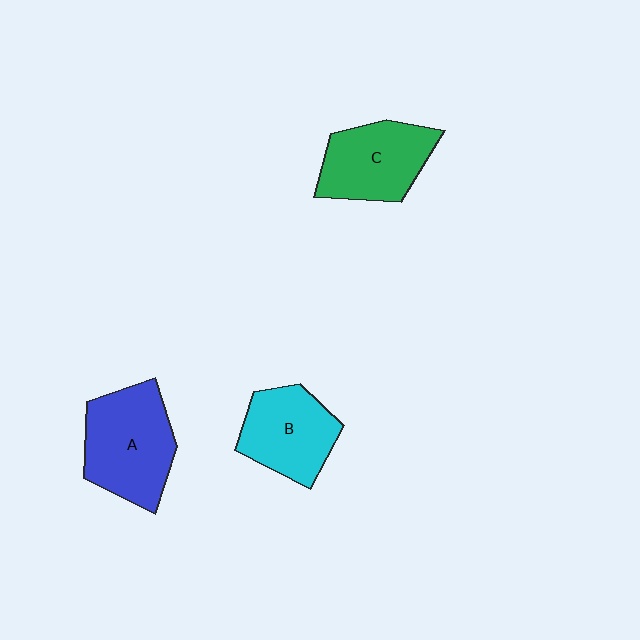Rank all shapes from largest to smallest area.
From largest to smallest: A (blue), C (green), B (cyan).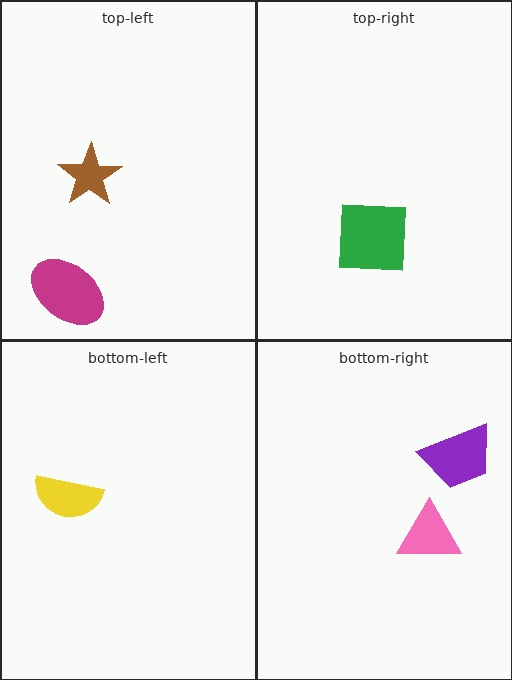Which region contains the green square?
The top-right region.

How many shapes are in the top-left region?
2.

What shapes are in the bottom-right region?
The pink triangle, the purple trapezoid.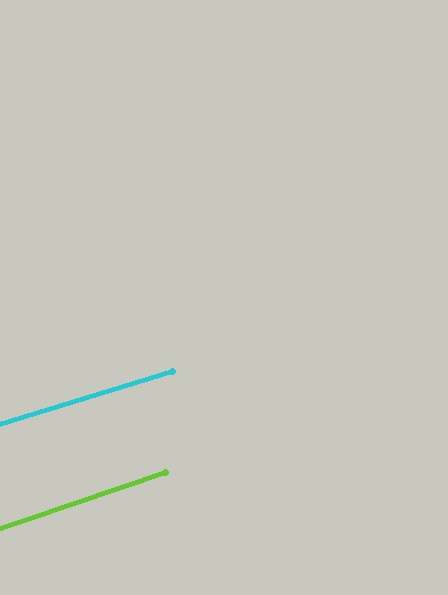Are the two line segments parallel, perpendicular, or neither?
Parallel — their directions differ by only 1.6°.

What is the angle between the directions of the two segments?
Approximately 2 degrees.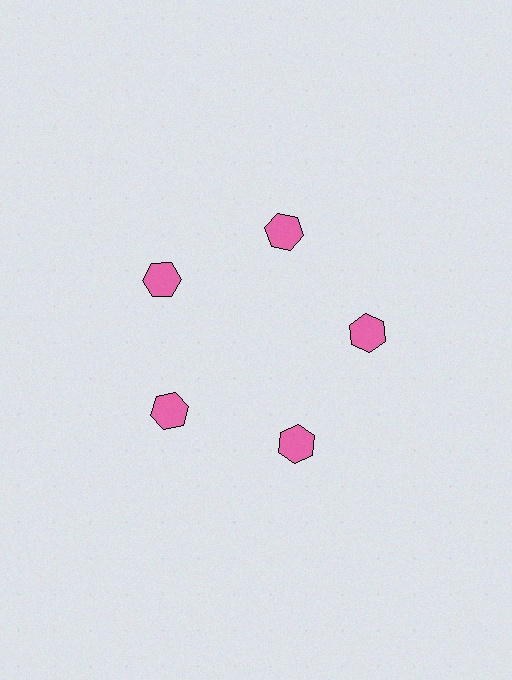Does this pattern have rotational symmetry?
Yes, this pattern has 5-fold rotational symmetry. It looks the same after rotating 72 degrees around the center.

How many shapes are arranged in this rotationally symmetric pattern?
There are 5 shapes, arranged in 5 groups of 1.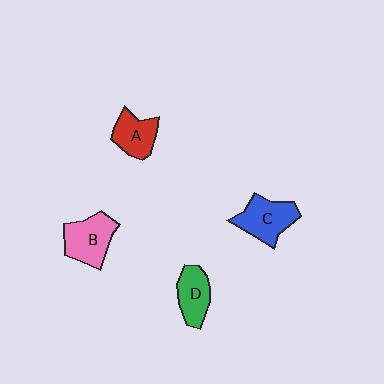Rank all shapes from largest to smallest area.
From largest to smallest: B (pink), C (blue), D (green), A (red).